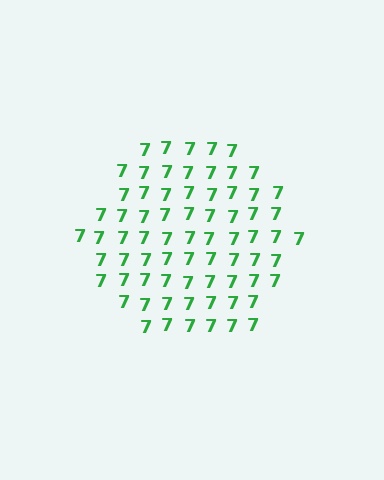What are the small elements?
The small elements are digit 7's.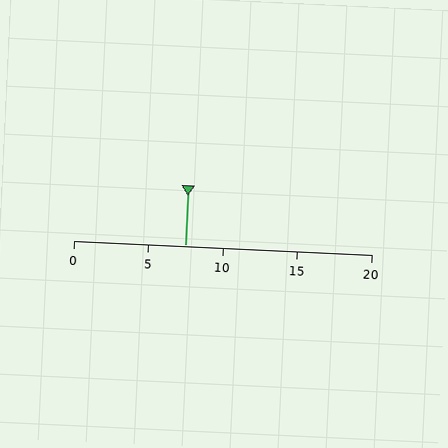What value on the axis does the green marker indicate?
The marker indicates approximately 7.5.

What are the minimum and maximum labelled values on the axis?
The axis runs from 0 to 20.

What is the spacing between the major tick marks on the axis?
The major ticks are spaced 5 apart.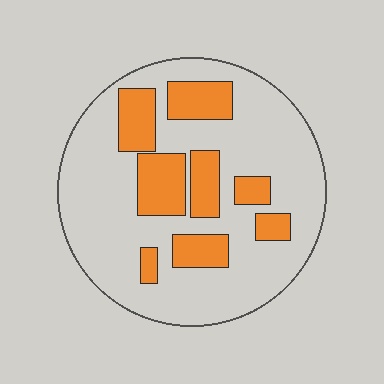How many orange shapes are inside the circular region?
8.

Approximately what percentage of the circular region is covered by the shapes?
Approximately 25%.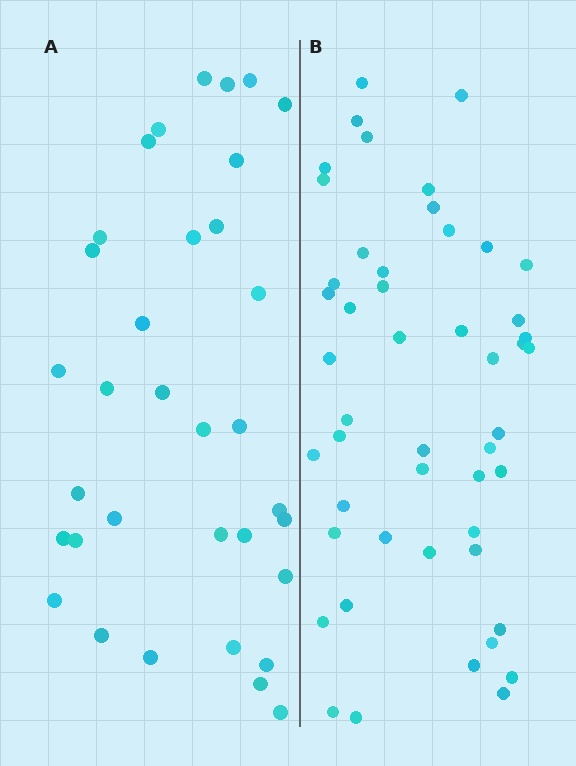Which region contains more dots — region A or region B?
Region B (the right region) has more dots.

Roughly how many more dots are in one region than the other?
Region B has approximately 15 more dots than region A.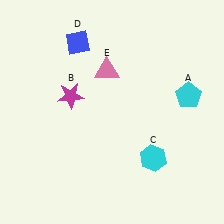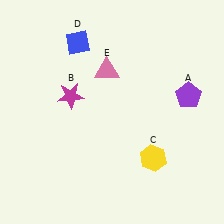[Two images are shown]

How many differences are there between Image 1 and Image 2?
There are 2 differences between the two images.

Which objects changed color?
A changed from cyan to purple. C changed from cyan to yellow.